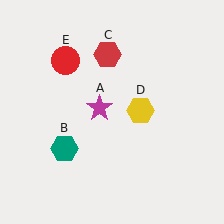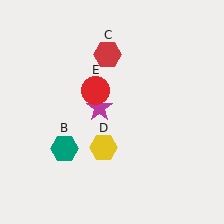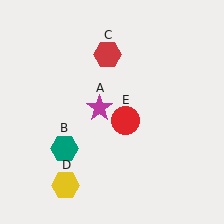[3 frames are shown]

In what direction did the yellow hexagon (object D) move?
The yellow hexagon (object D) moved down and to the left.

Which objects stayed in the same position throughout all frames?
Magenta star (object A) and teal hexagon (object B) and red hexagon (object C) remained stationary.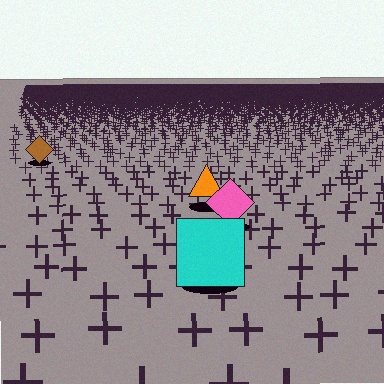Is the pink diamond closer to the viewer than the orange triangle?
Yes. The pink diamond is closer — you can tell from the texture gradient: the ground texture is coarser near it.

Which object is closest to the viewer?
The cyan square is closest. The texture marks near it are larger and more spread out.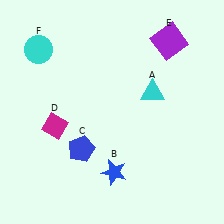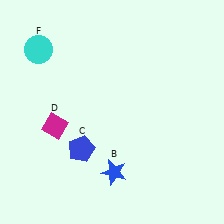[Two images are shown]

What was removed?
The purple square (E), the cyan triangle (A) were removed in Image 2.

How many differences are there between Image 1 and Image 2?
There are 2 differences between the two images.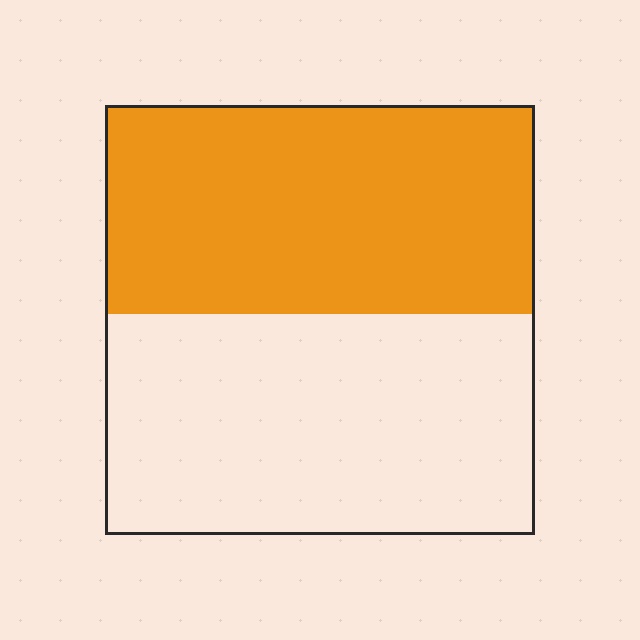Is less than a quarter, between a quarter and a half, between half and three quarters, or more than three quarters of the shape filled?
Between a quarter and a half.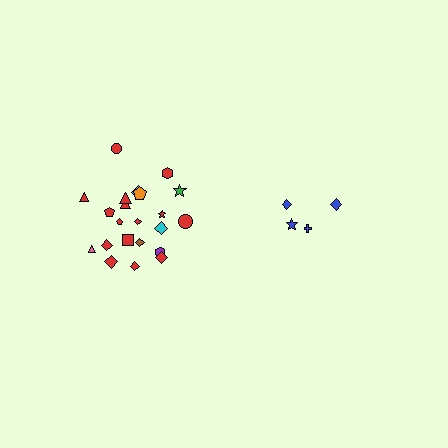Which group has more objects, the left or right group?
The left group.